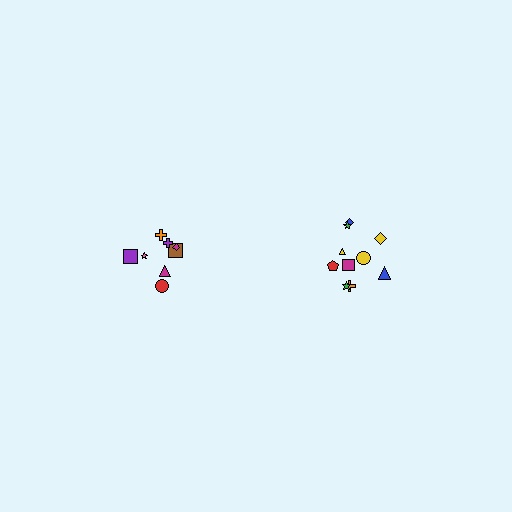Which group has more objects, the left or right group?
The right group.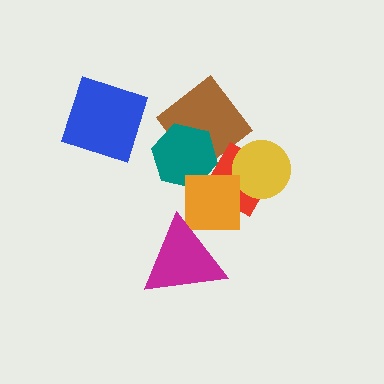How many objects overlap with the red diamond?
4 objects overlap with the red diamond.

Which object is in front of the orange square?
The magenta triangle is in front of the orange square.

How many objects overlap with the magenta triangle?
1 object overlaps with the magenta triangle.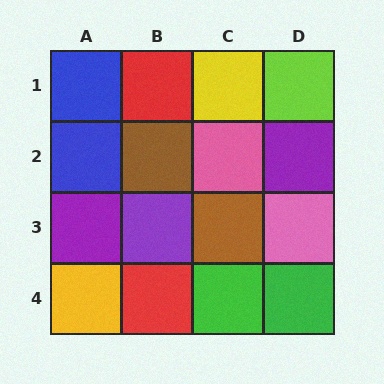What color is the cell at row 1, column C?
Yellow.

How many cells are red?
2 cells are red.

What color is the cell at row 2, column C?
Pink.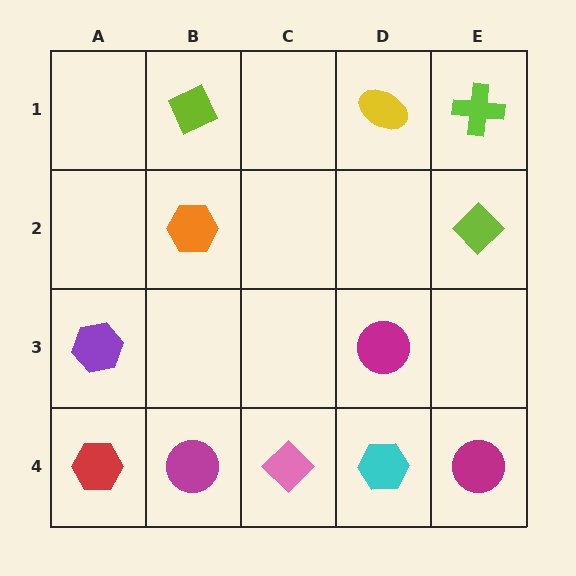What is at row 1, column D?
A yellow ellipse.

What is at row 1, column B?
A lime diamond.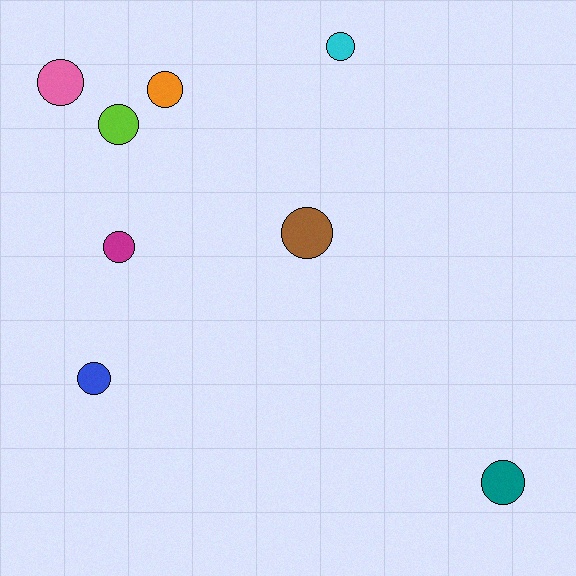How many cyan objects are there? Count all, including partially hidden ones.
There is 1 cyan object.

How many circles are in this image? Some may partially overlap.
There are 8 circles.